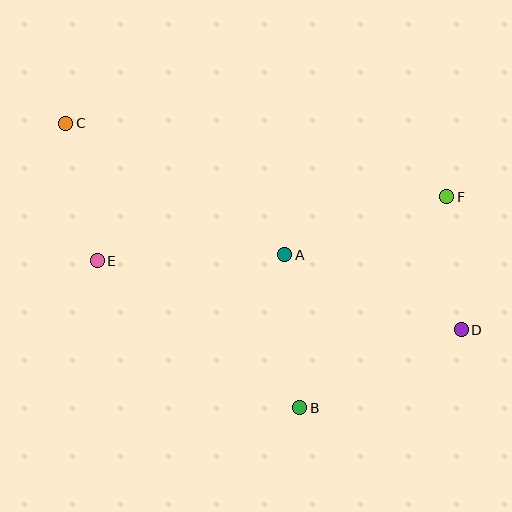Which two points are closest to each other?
Points D and F are closest to each other.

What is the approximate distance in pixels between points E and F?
The distance between E and F is approximately 355 pixels.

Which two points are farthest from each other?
Points C and D are farthest from each other.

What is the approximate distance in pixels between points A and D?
The distance between A and D is approximately 192 pixels.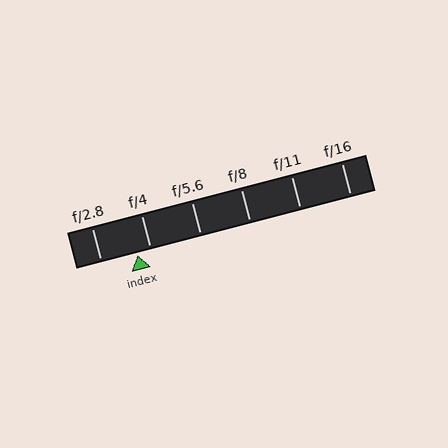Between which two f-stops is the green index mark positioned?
The index mark is between f/2.8 and f/4.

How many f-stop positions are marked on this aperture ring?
There are 6 f-stop positions marked.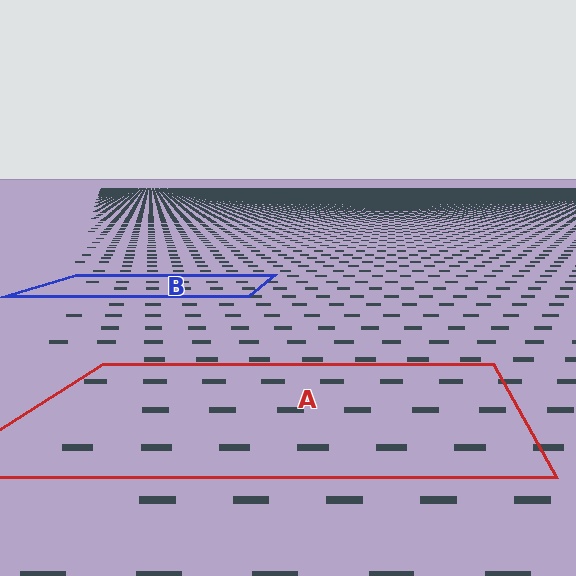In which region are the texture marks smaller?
The texture marks are smaller in region B, because it is farther away.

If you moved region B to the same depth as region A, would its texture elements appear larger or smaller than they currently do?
They would appear larger. At a closer depth, the same texture elements are projected at a bigger on-screen size.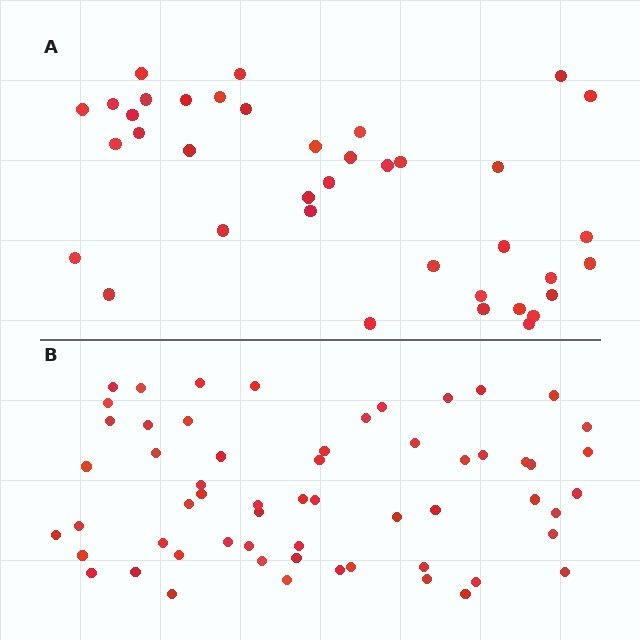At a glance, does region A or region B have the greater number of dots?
Region B (the bottom region) has more dots.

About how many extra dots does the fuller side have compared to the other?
Region B has approximately 20 more dots than region A.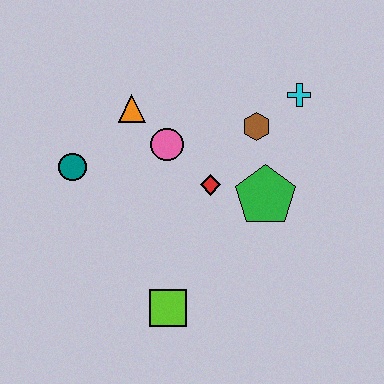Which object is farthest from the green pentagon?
The teal circle is farthest from the green pentagon.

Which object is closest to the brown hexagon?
The cyan cross is closest to the brown hexagon.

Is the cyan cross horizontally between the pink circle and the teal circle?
No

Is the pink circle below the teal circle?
No